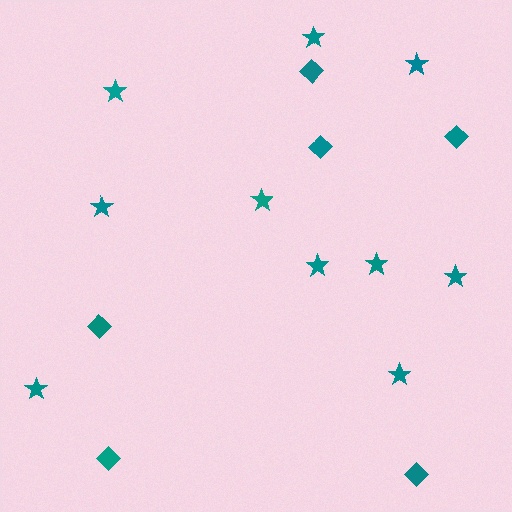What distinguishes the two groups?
There are 2 groups: one group of stars (10) and one group of diamonds (6).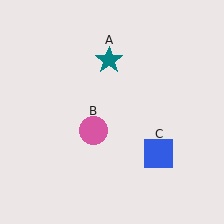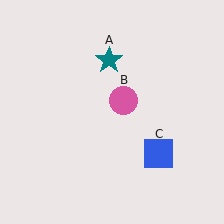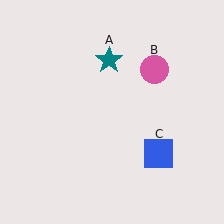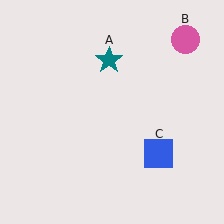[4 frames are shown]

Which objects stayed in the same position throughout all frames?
Teal star (object A) and blue square (object C) remained stationary.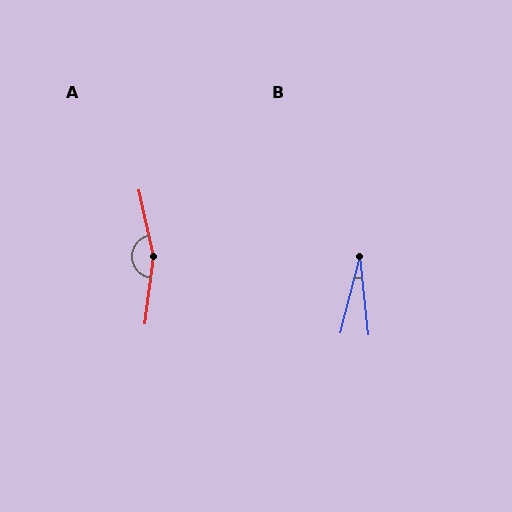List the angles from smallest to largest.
B (20°), A (160°).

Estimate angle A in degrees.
Approximately 160 degrees.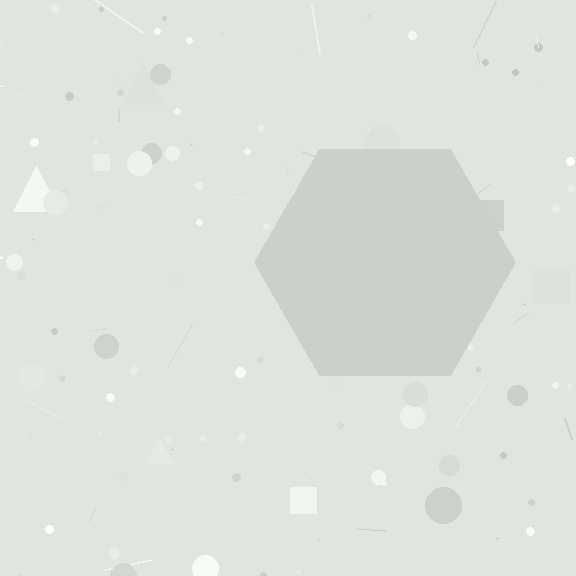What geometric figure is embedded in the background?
A hexagon is embedded in the background.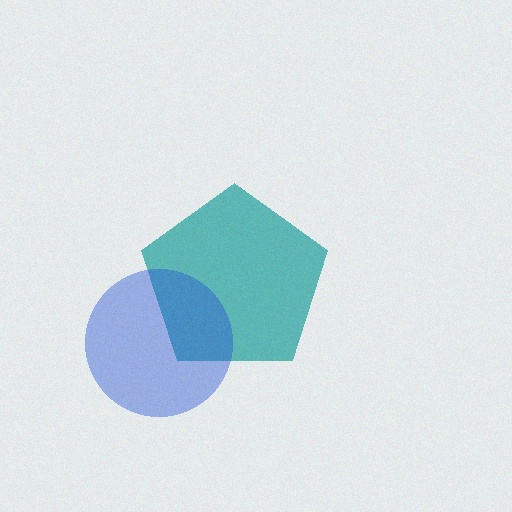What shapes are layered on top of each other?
The layered shapes are: a teal pentagon, a blue circle.